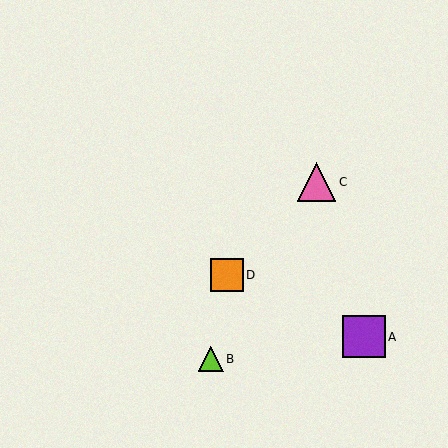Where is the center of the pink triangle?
The center of the pink triangle is at (317, 182).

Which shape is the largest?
The purple square (labeled A) is the largest.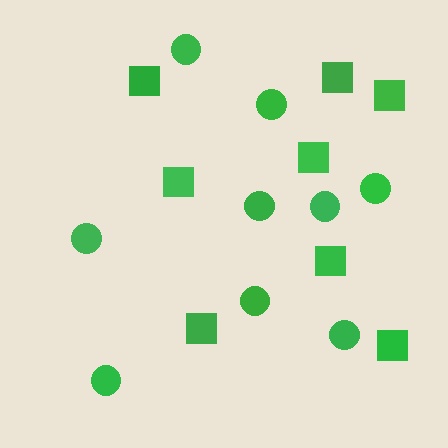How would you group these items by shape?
There are 2 groups: one group of circles (9) and one group of squares (8).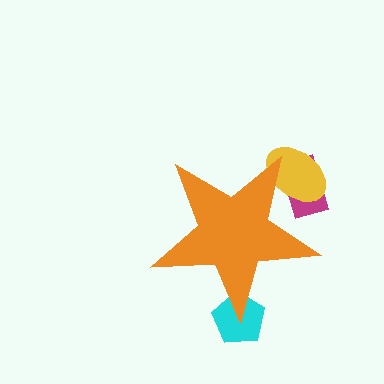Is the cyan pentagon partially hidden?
Yes, the cyan pentagon is partially hidden behind the orange star.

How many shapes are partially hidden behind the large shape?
3 shapes are partially hidden.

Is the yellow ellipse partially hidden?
Yes, the yellow ellipse is partially hidden behind the orange star.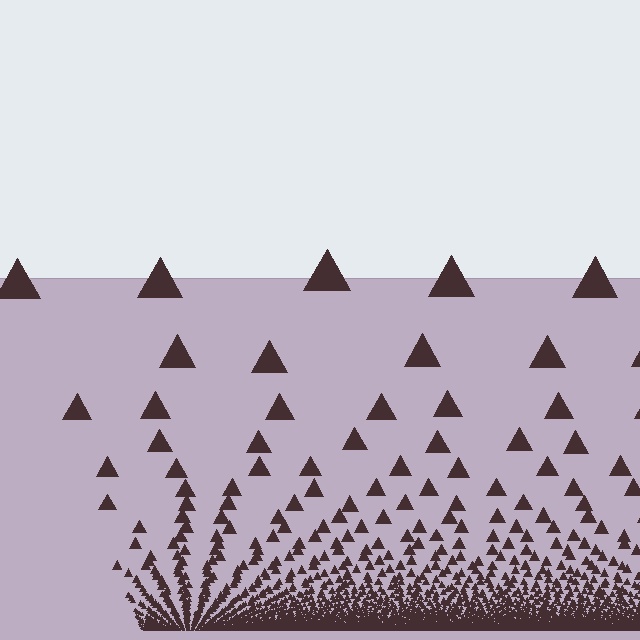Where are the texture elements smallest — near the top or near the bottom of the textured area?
Near the bottom.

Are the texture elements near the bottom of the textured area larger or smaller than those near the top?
Smaller. The gradient is inverted — elements near the bottom are smaller and denser.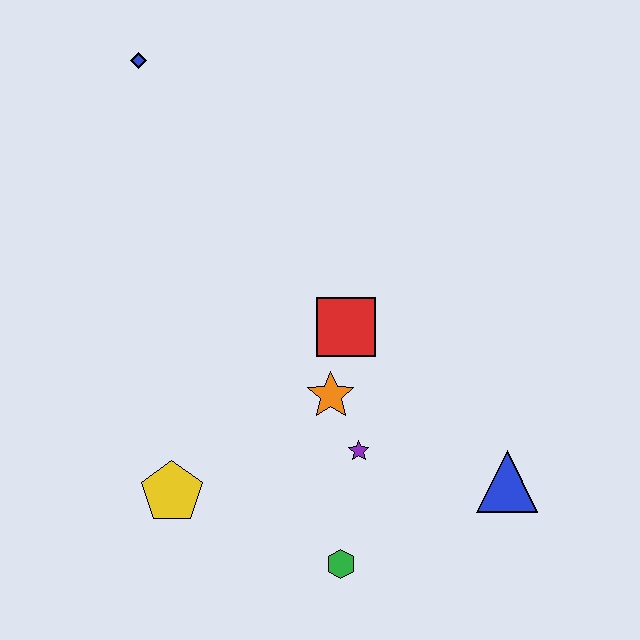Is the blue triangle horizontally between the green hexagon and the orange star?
No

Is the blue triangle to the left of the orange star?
No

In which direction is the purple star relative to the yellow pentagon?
The purple star is to the right of the yellow pentagon.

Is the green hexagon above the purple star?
No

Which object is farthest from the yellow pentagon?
The blue diamond is farthest from the yellow pentagon.